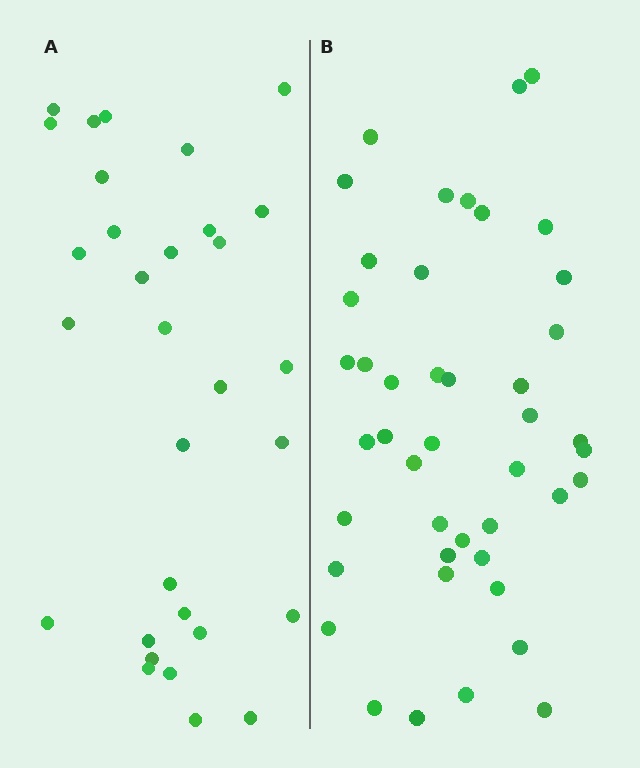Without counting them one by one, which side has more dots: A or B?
Region B (the right region) has more dots.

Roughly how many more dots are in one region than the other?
Region B has approximately 15 more dots than region A.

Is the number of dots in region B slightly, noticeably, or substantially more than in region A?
Region B has noticeably more, but not dramatically so. The ratio is roughly 1.4 to 1.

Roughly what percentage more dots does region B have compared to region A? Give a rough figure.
About 40% more.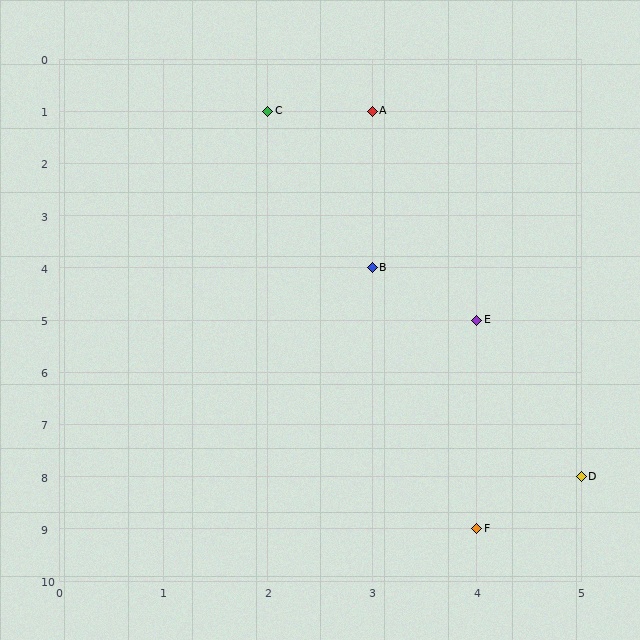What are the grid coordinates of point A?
Point A is at grid coordinates (3, 1).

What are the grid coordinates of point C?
Point C is at grid coordinates (2, 1).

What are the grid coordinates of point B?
Point B is at grid coordinates (3, 4).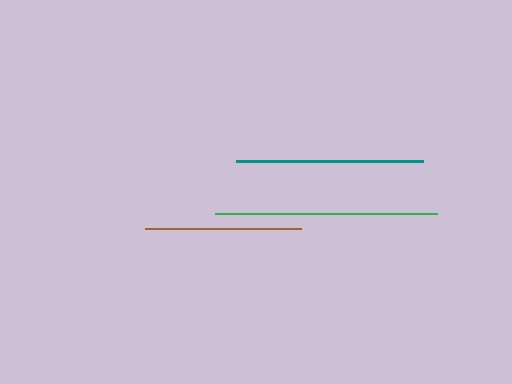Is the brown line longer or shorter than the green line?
The green line is longer than the brown line.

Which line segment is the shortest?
The brown line is the shortest at approximately 156 pixels.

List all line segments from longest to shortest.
From longest to shortest: green, teal, brown.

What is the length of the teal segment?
The teal segment is approximately 187 pixels long.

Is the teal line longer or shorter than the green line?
The green line is longer than the teal line.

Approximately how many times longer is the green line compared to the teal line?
The green line is approximately 1.2 times the length of the teal line.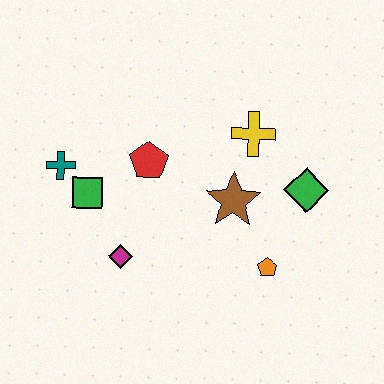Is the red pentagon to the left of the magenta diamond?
No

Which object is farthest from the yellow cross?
The teal cross is farthest from the yellow cross.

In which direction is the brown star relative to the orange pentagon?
The brown star is above the orange pentagon.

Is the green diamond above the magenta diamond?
Yes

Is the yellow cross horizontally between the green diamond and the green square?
Yes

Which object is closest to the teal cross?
The green square is closest to the teal cross.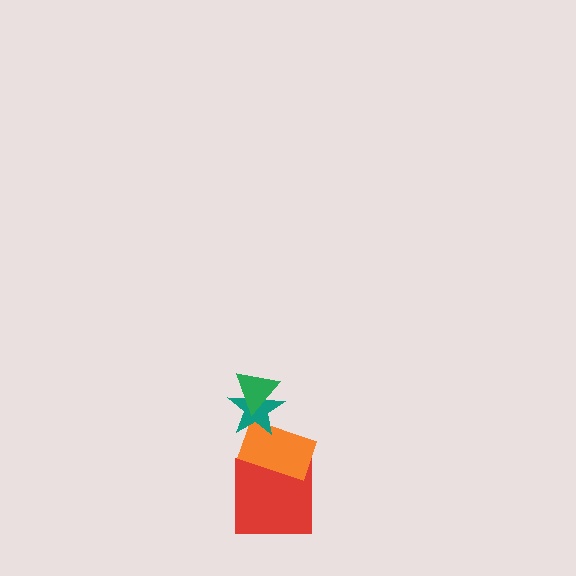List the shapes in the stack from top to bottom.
From top to bottom: the green triangle, the teal star, the orange rectangle, the red square.